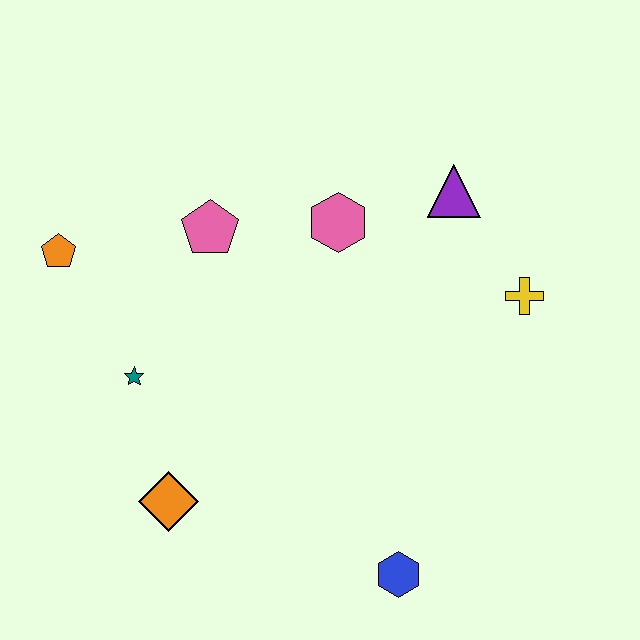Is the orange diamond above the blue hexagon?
Yes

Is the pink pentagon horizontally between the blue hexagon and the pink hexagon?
No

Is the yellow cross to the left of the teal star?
No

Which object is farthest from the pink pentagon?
The blue hexagon is farthest from the pink pentagon.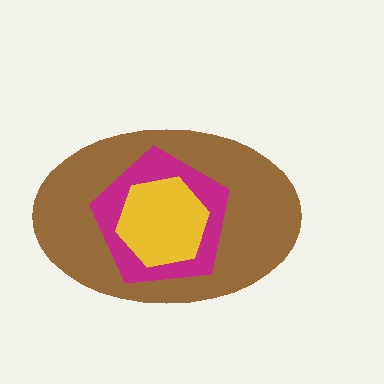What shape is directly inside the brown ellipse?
The magenta pentagon.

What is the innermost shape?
The yellow hexagon.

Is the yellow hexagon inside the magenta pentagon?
Yes.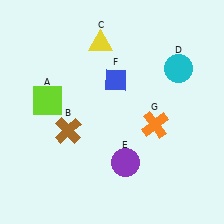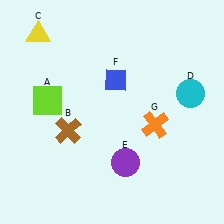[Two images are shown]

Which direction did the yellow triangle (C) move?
The yellow triangle (C) moved left.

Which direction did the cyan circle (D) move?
The cyan circle (D) moved down.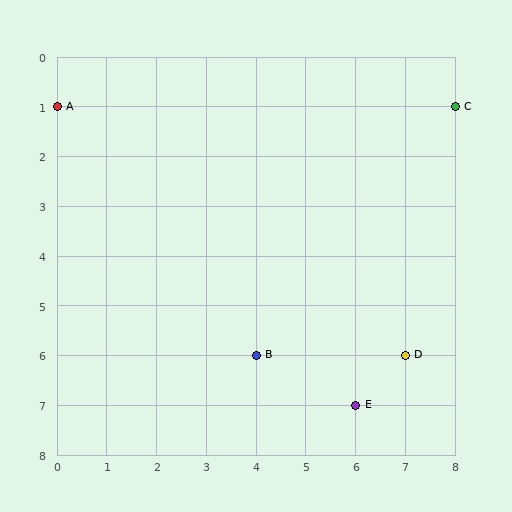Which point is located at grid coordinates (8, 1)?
Point C is at (8, 1).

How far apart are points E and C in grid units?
Points E and C are 2 columns and 6 rows apart (about 6.3 grid units diagonally).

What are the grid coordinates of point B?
Point B is at grid coordinates (4, 6).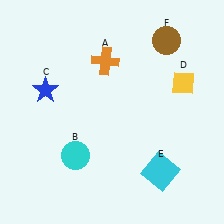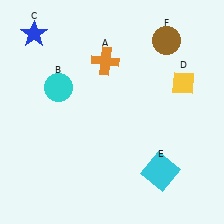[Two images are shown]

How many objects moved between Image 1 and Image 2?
2 objects moved between the two images.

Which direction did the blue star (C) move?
The blue star (C) moved up.